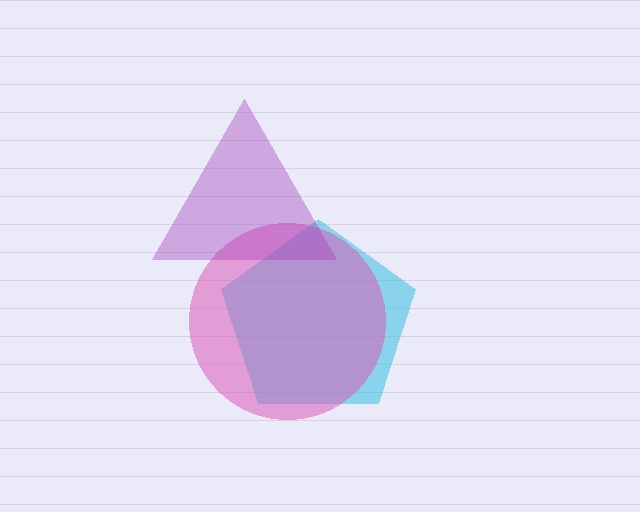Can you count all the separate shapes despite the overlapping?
Yes, there are 3 separate shapes.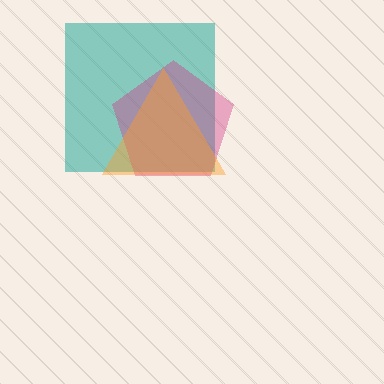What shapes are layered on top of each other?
The layered shapes are: a teal square, a magenta pentagon, an orange triangle.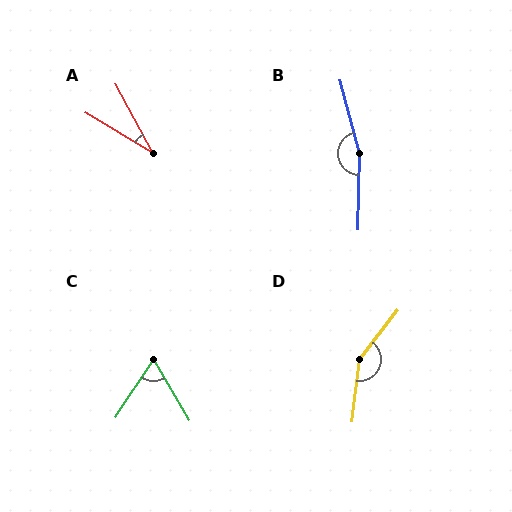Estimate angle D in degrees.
Approximately 149 degrees.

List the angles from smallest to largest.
A (31°), C (64°), D (149°), B (164°).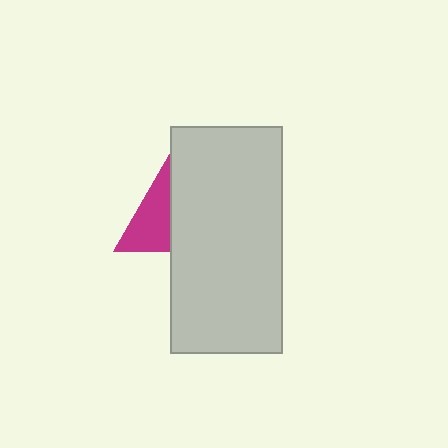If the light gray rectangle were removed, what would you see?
You would see the complete magenta triangle.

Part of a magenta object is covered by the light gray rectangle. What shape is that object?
It is a triangle.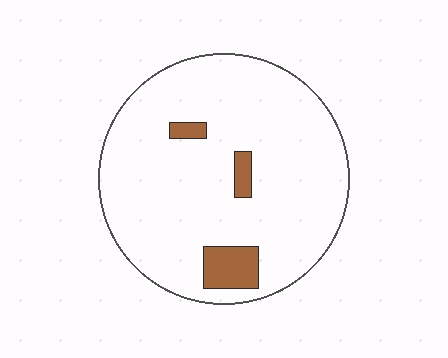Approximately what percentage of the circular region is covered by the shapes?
Approximately 10%.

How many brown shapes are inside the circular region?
3.